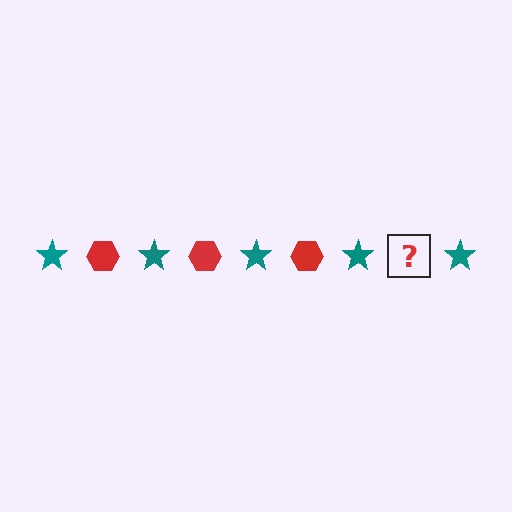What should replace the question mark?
The question mark should be replaced with a red hexagon.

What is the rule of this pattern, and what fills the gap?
The rule is that the pattern alternates between teal star and red hexagon. The gap should be filled with a red hexagon.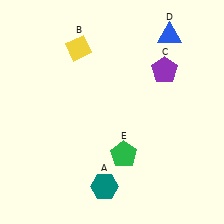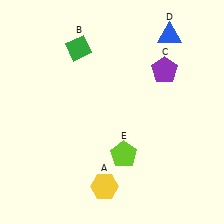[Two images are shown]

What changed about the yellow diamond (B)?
In Image 1, B is yellow. In Image 2, it changed to green.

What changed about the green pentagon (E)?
In Image 1, E is green. In Image 2, it changed to lime.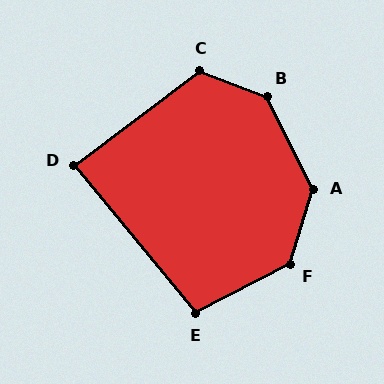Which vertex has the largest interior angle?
B, at approximately 137 degrees.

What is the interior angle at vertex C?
Approximately 122 degrees (obtuse).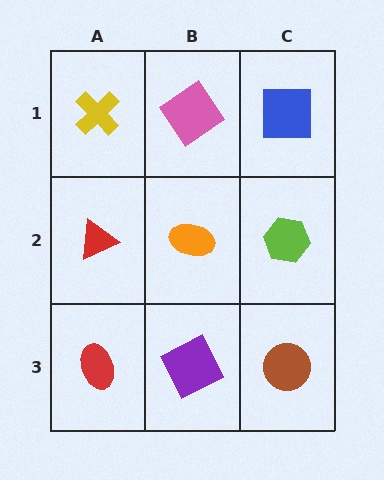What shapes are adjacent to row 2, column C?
A blue square (row 1, column C), a brown circle (row 3, column C), an orange ellipse (row 2, column B).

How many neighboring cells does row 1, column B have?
3.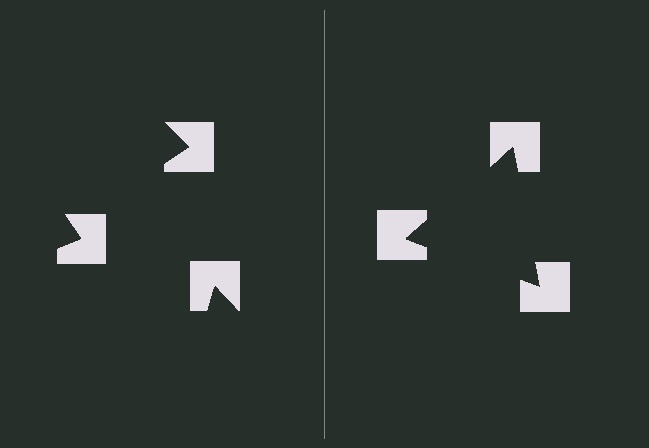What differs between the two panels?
The notched squares are positioned identically on both sides; only the wedge orientations differ. On the right they align to a triangle; on the left they are misaligned.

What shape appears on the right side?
An illusory triangle.